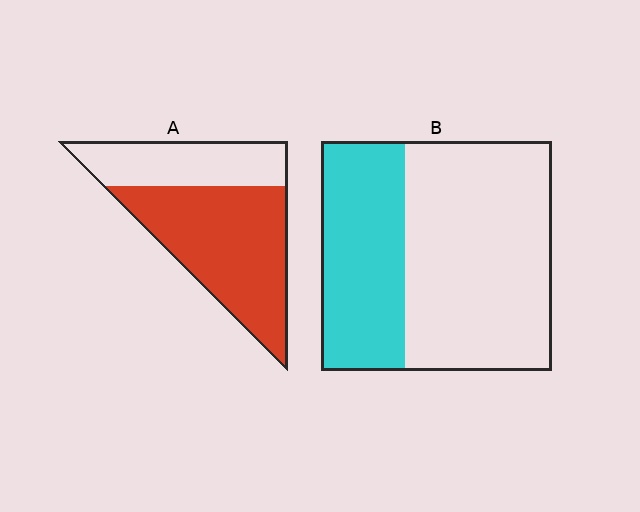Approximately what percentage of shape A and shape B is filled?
A is approximately 65% and B is approximately 35%.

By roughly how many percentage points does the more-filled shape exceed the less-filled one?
By roughly 30 percentage points (A over B).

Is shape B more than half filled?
No.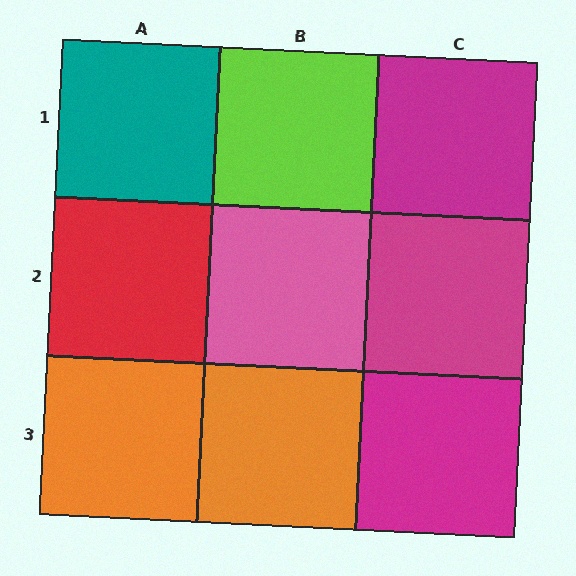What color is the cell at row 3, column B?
Orange.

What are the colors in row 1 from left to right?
Teal, lime, magenta.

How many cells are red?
1 cell is red.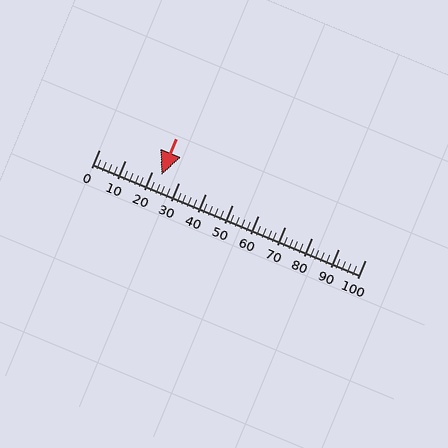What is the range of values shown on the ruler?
The ruler shows values from 0 to 100.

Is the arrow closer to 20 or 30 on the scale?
The arrow is closer to 20.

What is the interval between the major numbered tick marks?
The major tick marks are spaced 10 units apart.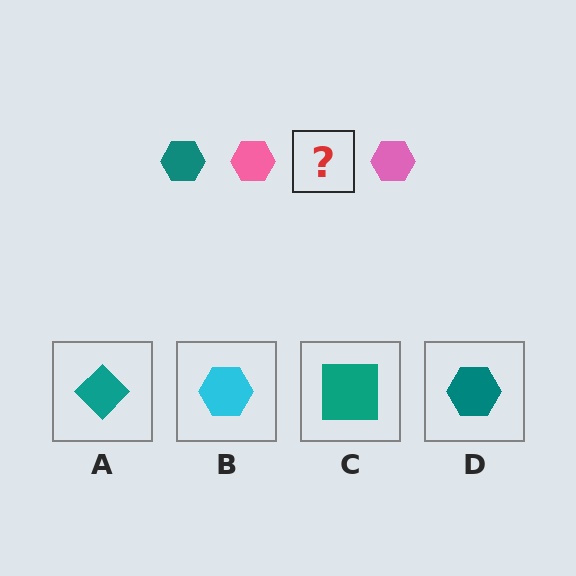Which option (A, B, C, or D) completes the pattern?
D.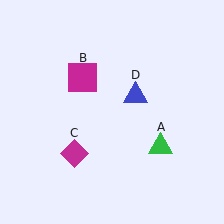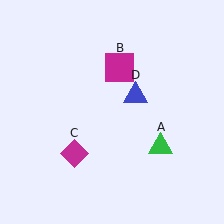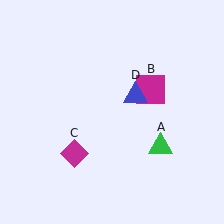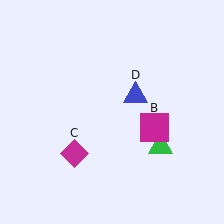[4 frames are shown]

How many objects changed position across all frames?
1 object changed position: magenta square (object B).